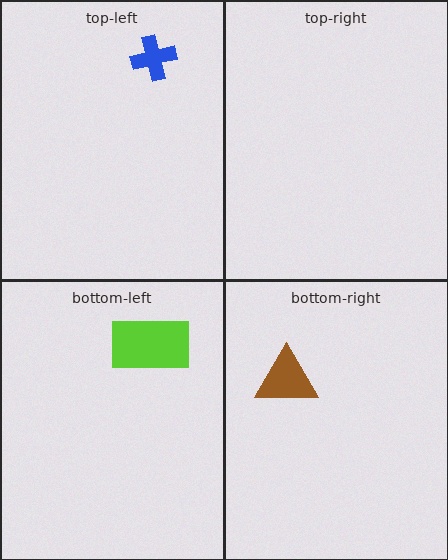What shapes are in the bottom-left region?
The lime rectangle.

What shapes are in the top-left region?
The blue cross.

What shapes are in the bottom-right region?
The brown triangle.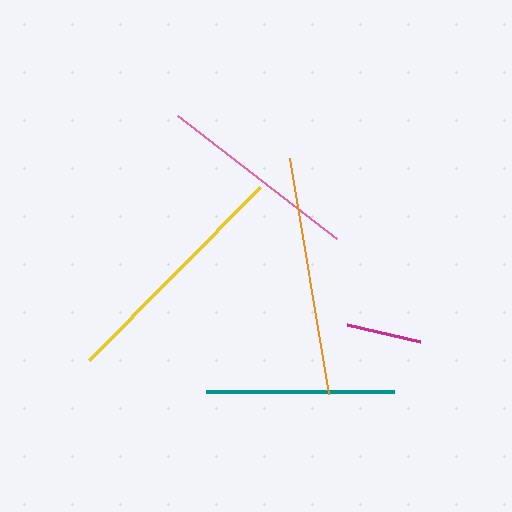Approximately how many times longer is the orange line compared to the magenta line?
The orange line is approximately 3.2 times the length of the magenta line.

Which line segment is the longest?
The yellow line is the longest at approximately 244 pixels.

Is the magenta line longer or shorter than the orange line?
The orange line is longer than the magenta line.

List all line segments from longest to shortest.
From longest to shortest: yellow, orange, pink, teal, magenta.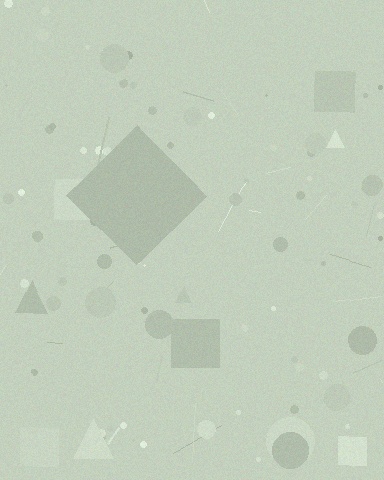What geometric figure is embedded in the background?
A diamond is embedded in the background.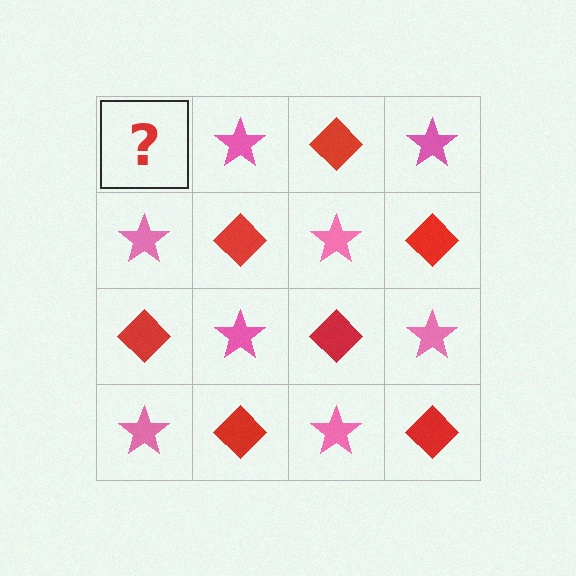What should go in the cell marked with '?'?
The missing cell should contain a red diamond.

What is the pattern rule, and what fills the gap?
The rule is that it alternates red diamond and pink star in a checkerboard pattern. The gap should be filled with a red diamond.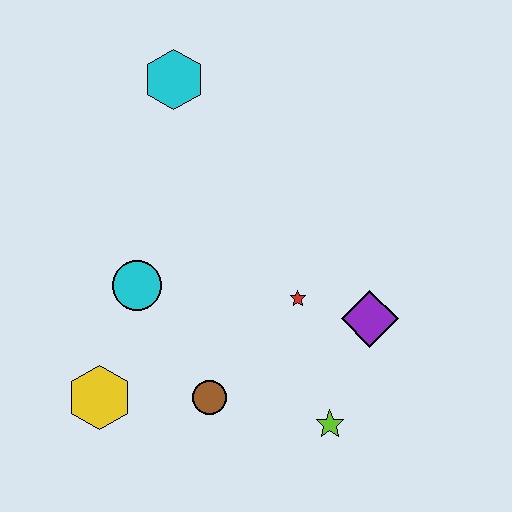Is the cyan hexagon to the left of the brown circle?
Yes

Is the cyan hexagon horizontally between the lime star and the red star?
No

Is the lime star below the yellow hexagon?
Yes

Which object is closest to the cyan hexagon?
The cyan circle is closest to the cyan hexagon.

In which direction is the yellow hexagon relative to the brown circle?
The yellow hexagon is to the left of the brown circle.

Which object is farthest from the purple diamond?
The cyan hexagon is farthest from the purple diamond.